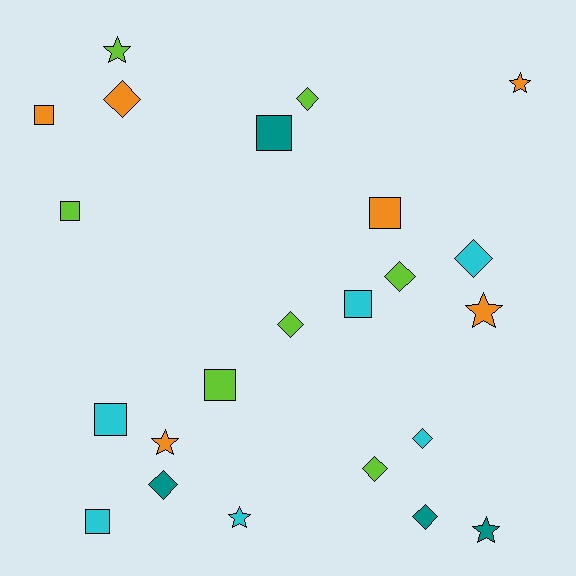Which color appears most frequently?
Lime, with 7 objects.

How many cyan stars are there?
There is 1 cyan star.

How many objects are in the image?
There are 23 objects.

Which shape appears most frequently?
Diamond, with 9 objects.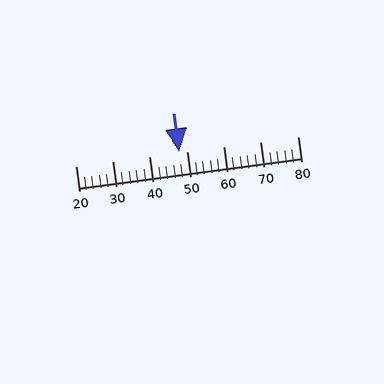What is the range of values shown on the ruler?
The ruler shows values from 20 to 80.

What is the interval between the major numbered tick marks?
The major tick marks are spaced 10 units apart.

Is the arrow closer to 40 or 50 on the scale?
The arrow is closer to 50.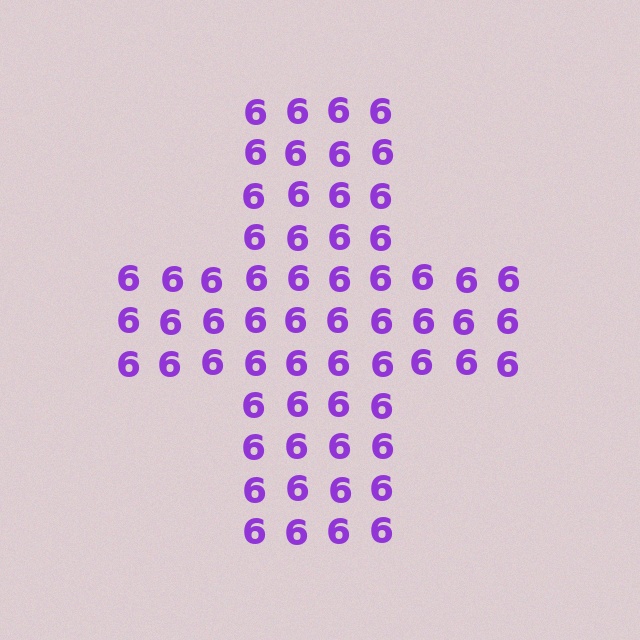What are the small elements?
The small elements are digit 6's.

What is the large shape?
The large shape is a cross.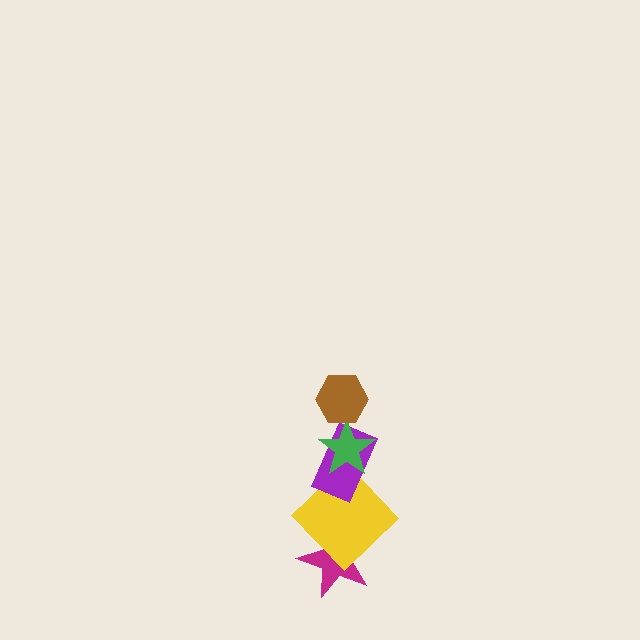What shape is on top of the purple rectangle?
The green star is on top of the purple rectangle.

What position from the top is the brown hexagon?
The brown hexagon is 1st from the top.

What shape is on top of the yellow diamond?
The purple rectangle is on top of the yellow diamond.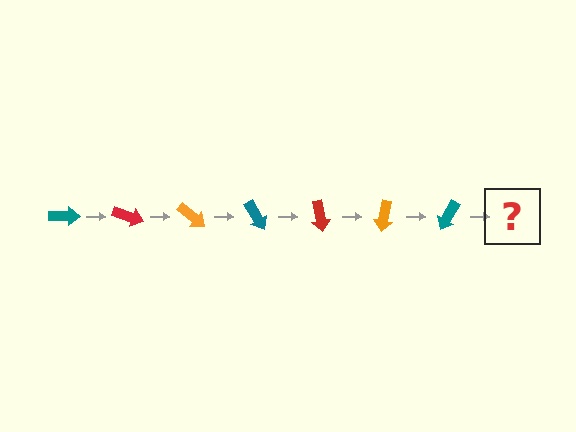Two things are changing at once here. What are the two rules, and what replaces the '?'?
The two rules are that it rotates 20 degrees each step and the color cycles through teal, red, and orange. The '?' should be a red arrow, rotated 140 degrees from the start.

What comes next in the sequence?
The next element should be a red arrow, rotated 140 degrees from the start.